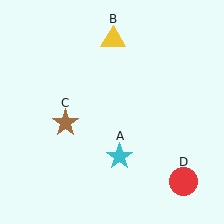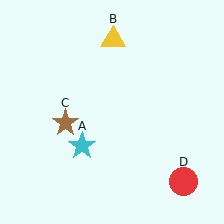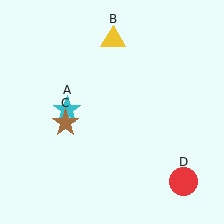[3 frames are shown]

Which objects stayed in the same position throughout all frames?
Yellow triangle (object B) and brown star (object C) and red circle (object D) remained stationary.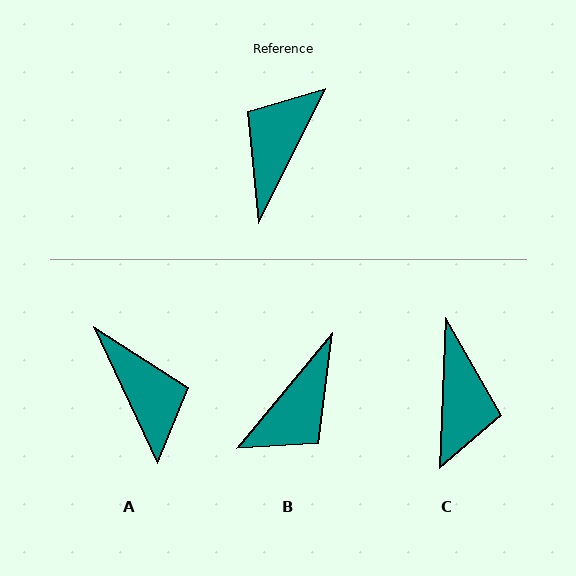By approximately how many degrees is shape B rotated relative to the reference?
Approximately 167 degrees counter-clockwise.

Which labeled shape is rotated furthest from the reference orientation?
B, about 167 degrees away.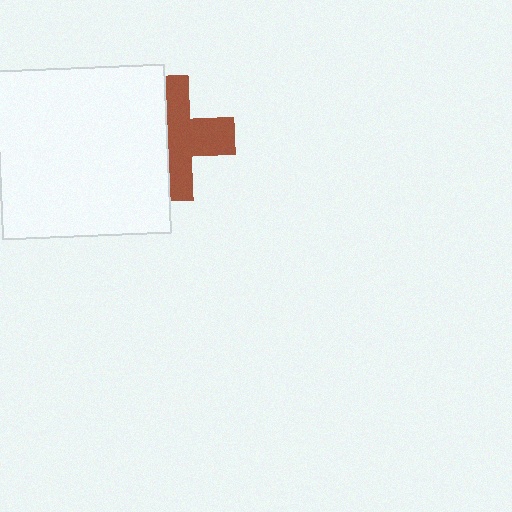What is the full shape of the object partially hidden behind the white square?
The partially hidden object is a brown cross.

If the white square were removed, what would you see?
You would see the complete brown cross.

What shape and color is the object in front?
The object in front is a white square.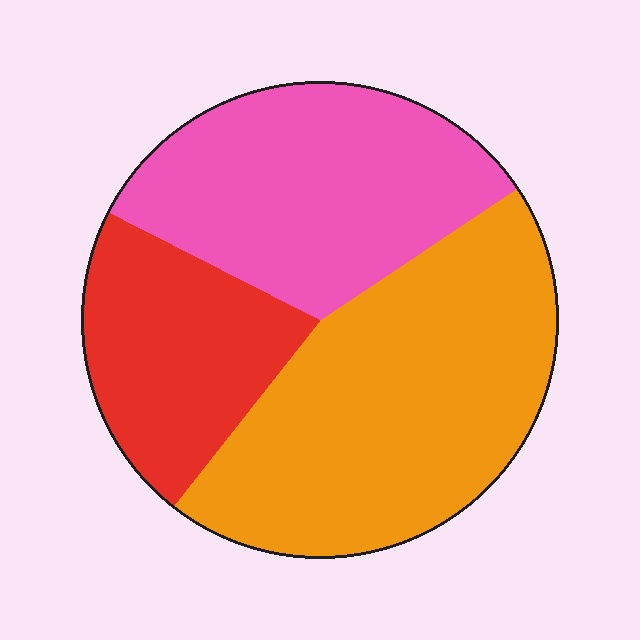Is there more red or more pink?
Pink.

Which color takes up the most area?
Orange, at roughly 45%.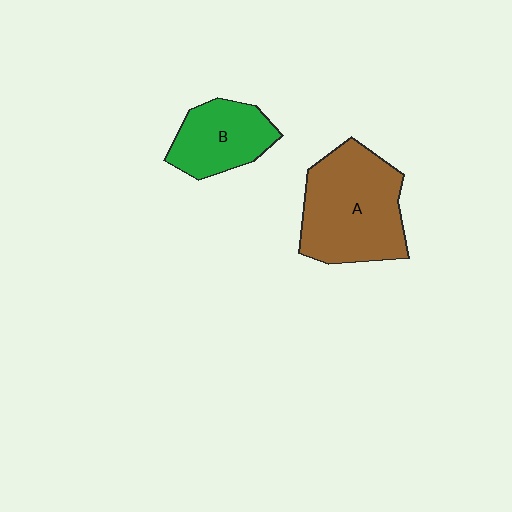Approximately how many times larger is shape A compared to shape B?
Approximately 1.7 times.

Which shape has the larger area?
Shape A (brown).